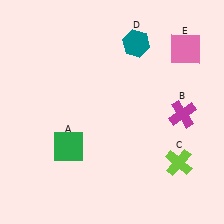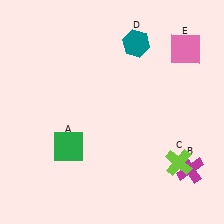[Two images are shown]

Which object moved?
The magenta cross (B) moved down.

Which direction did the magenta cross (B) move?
The magenta cross (B) moved down.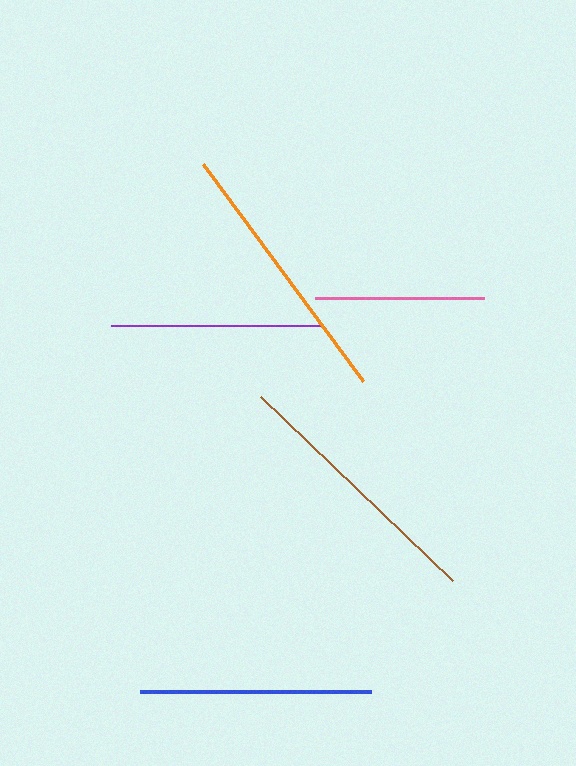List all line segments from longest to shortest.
From longest to shortest: orange, brown, blue, purple, pink.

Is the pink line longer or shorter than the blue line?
The blue line is longer than the pink line.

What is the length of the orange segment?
The orange segment is approximately 269 pixels long.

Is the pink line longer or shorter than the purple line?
The purple line is longer than the pink line.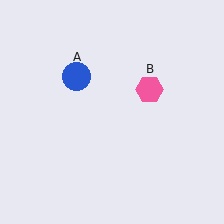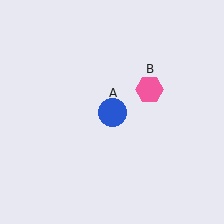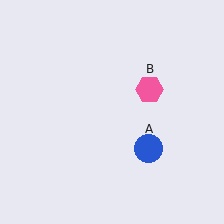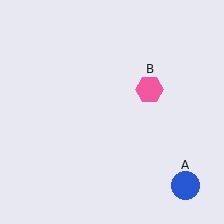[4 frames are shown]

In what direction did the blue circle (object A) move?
The blue circle (object A) moved down and to the right.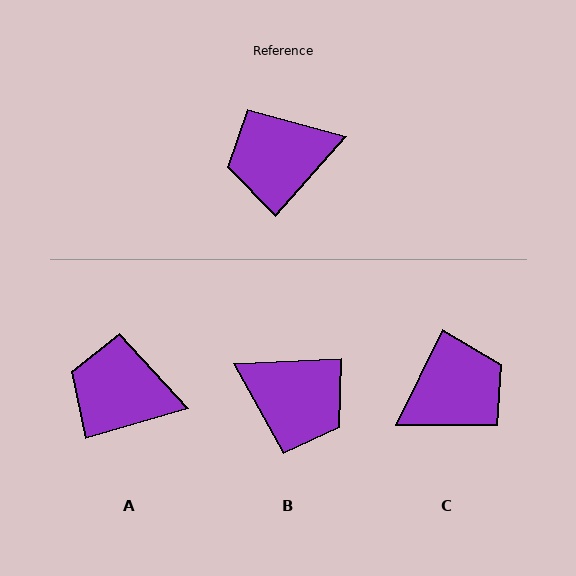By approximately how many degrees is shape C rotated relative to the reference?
Approximately 165 degrees clockwise.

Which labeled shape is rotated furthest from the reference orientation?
C, about 165 degrees away.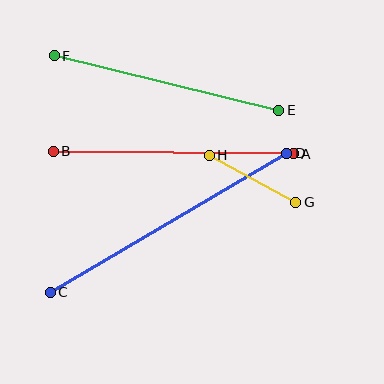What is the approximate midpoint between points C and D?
The midpoint is at approximately (168, 223) pixels.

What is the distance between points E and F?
The distance is approximately 231 pixels.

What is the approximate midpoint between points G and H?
The midpoint is at approximately (253, 179) pixels.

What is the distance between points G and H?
The distance is approximately 99 pixels.